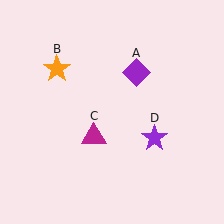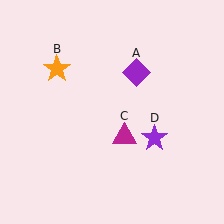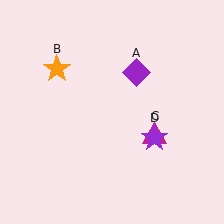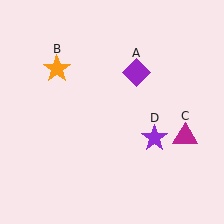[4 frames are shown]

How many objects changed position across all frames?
1 object changed position: magenta triangle (object C).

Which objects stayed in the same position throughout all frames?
Purple diamond (object A) and orange star (object B) and purple star (object D) remained stationary.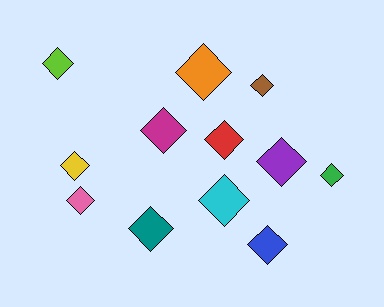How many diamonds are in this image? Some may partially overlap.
There are 12 diamonds.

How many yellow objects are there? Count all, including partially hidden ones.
There is 1 yellow object.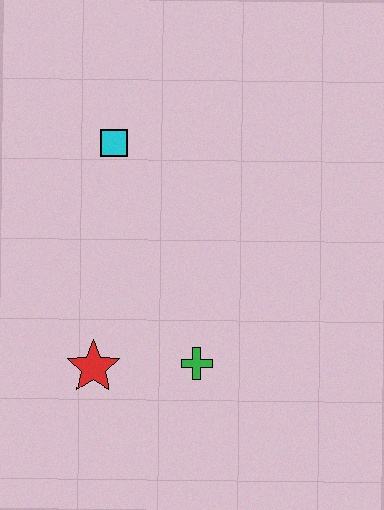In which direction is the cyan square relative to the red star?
The cyan square is above the red star.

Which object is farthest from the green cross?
The cyan square is farthest from the green cross.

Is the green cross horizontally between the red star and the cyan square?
No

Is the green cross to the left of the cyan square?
No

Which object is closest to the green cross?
The red star is closest to the green cross.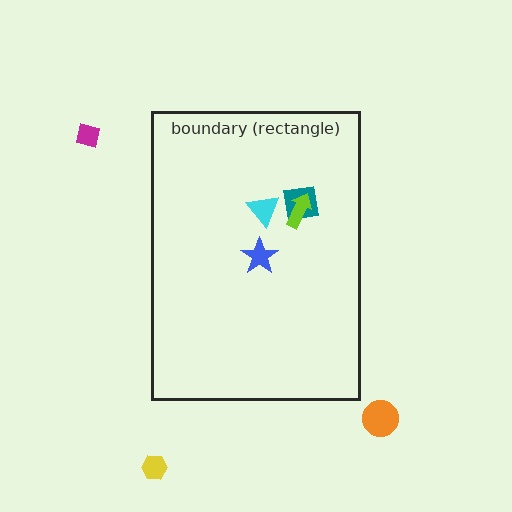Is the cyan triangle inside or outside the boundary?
Inside.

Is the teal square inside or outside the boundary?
Inside.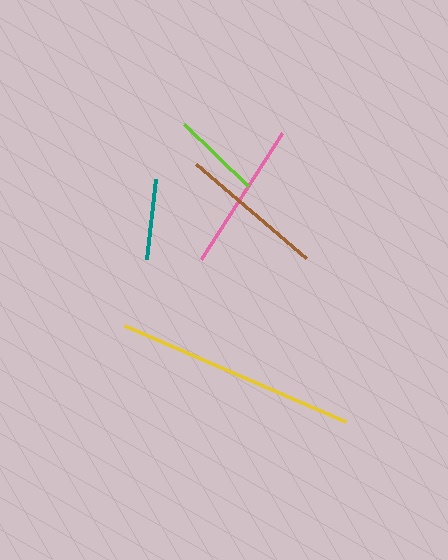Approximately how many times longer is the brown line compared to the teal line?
The brown line is approximately 1.8 times the length of the teal line.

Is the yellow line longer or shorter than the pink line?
The yellow line is longer than the pink line.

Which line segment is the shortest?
The teal line is the shortest at approximately 81 pixels.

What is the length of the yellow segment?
The yellow segment is approximately 241 pixels long.